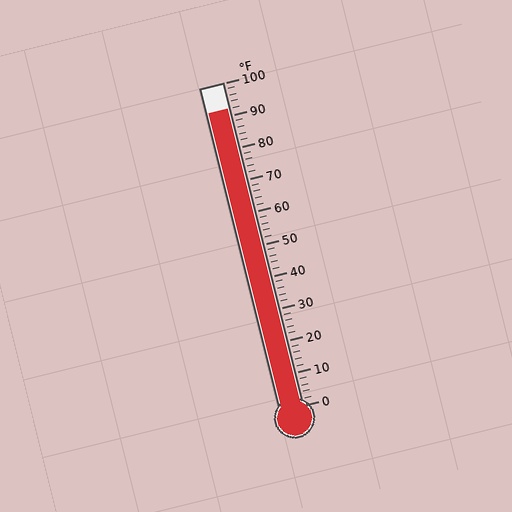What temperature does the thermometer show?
The thermometer shows approximately 92°F.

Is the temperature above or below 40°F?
The temperature is above 40°F.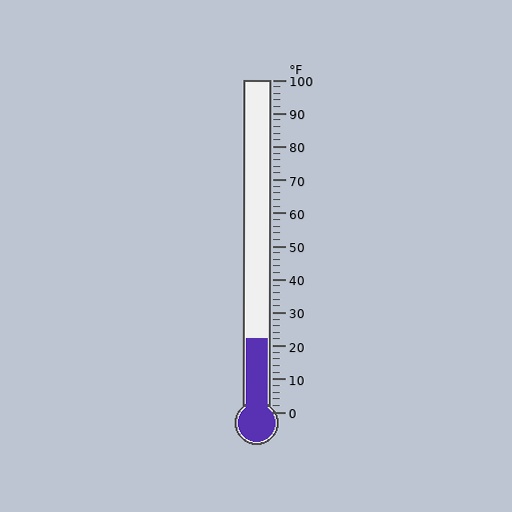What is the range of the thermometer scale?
The thermometer scale ranges from 0°F to 100°F.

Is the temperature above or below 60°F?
The temperature is below 60°F.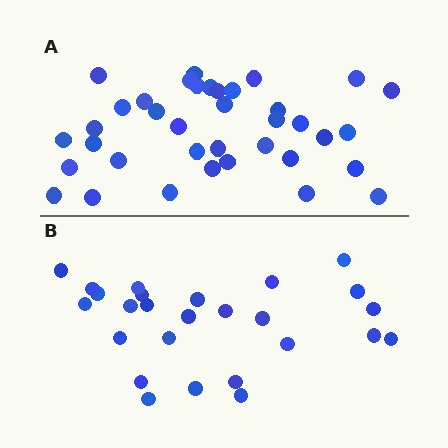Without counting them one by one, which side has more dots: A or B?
Region A (the top region) has more dots.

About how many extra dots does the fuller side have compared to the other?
Region A has roughly 12 or so more dots than region B.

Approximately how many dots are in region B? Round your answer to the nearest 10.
About 30 dots. (The exact count is 26, which rounds to 30.)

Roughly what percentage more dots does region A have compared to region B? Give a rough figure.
About 40% more.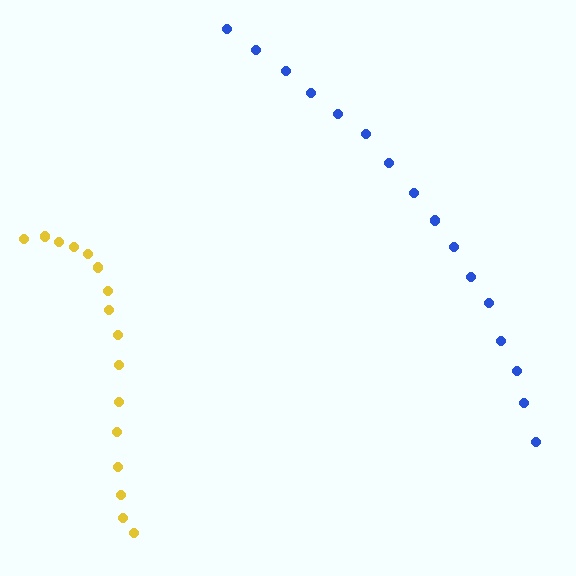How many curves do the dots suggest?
There are 2 distinct paths.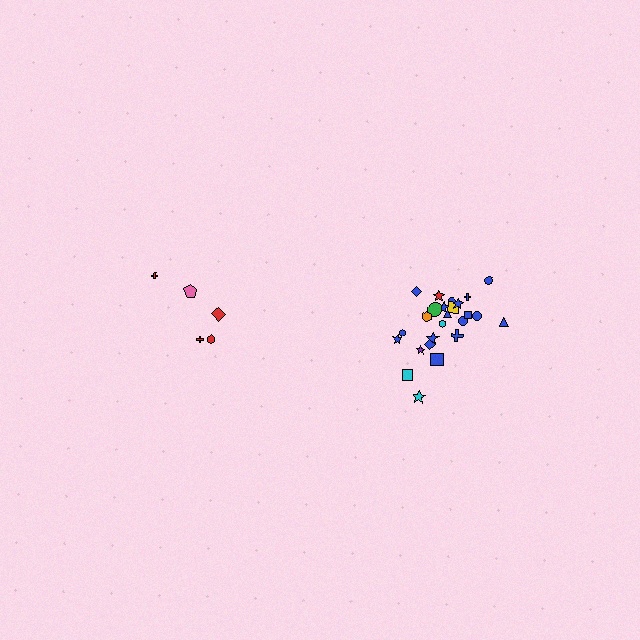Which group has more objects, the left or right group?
The right group.